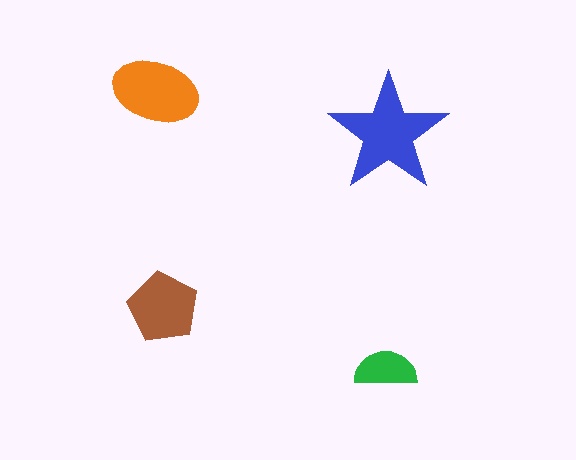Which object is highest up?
The orange ellipse is topmost.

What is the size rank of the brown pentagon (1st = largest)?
3rd.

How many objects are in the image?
There are 4 objects in the image.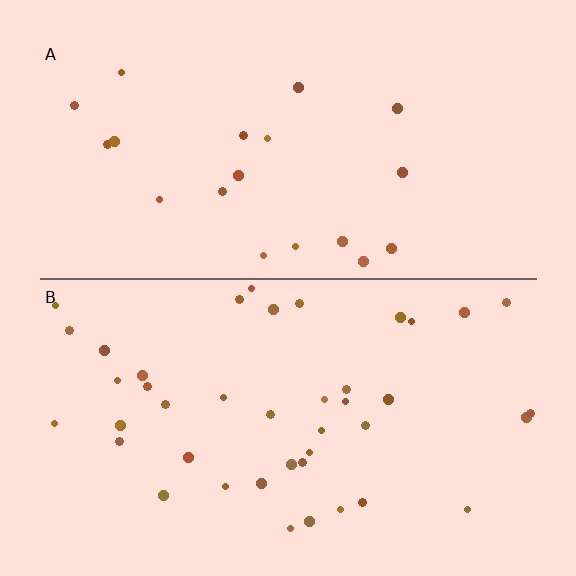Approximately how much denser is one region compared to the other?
Approximately 2.2× — region B over region A.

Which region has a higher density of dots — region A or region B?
B (the bottom).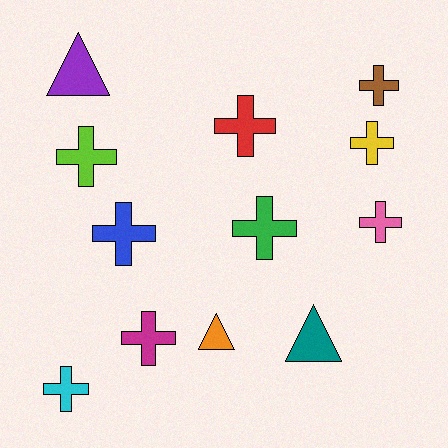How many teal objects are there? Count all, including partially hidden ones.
There is 1 teal object.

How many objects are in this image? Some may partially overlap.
There are 12 objects.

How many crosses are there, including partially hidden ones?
There are 9 crosses.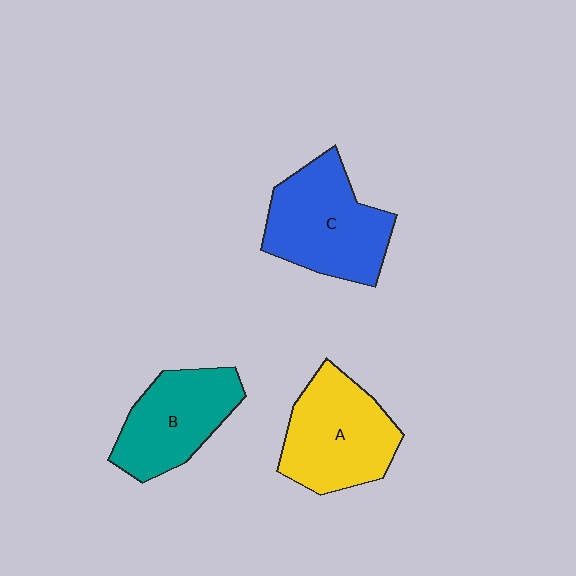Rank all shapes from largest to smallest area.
From largest to smallest: C (blue), A (yellow), B (teal).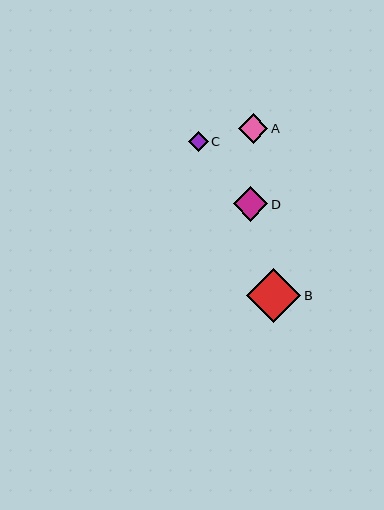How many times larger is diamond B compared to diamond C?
Diamond B is approximately 2.8 times the size of diamond C.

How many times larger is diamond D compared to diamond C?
Diamond D is approximately 1.8 times the size of diamond C.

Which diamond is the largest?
Diamond B is the largest with a size of approximately 54 pixels.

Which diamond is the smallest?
Diamond C is the smallest with a size of approximately 19 pixels.